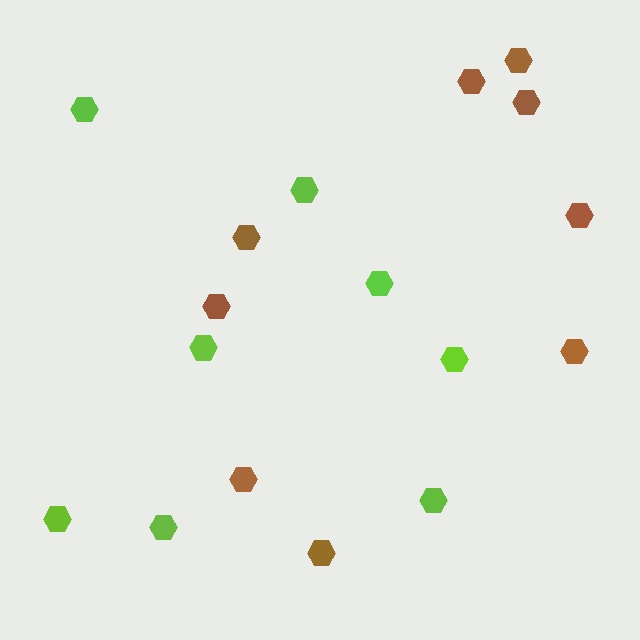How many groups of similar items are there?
There are 2 groups: one group of lime hexagons (8) and one group of brown hexagons (9).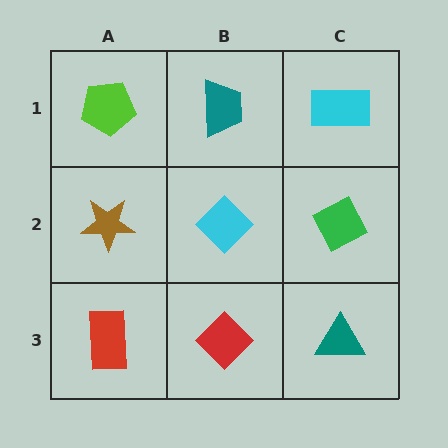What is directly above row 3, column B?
A cyan diamond.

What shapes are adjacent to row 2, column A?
A lime pentagon (row 1, column A), a red rectangle (row 3, column A), a cyan diamond (row 2, column B).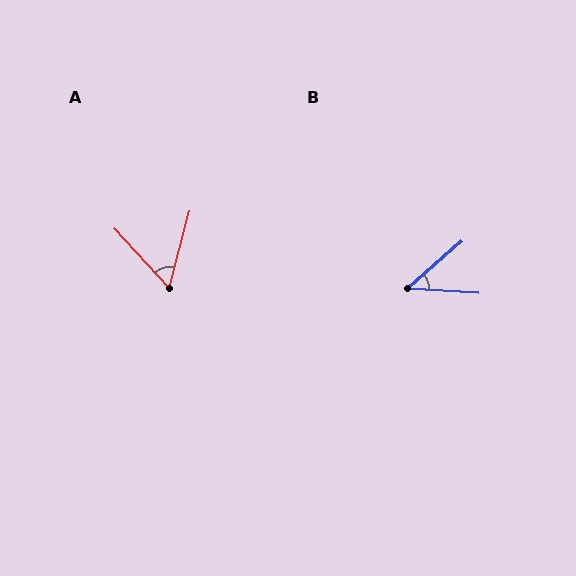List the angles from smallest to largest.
B (45°), A (57°).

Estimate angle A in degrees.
Approximately 57 degrees.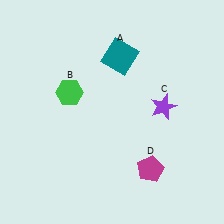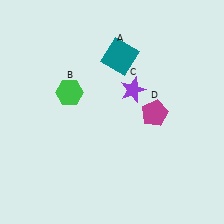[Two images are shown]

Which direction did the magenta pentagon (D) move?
The magenta pentagon (D) moved up.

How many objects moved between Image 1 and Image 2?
2 objects moved between the two images.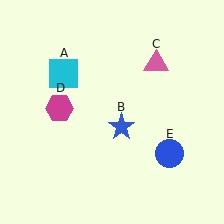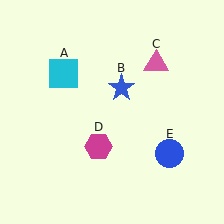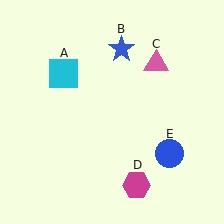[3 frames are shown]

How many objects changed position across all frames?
2 objects changed position: blue star (object B), magenta hexagon (object D).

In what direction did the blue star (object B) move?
The blue star (object B) moved up.